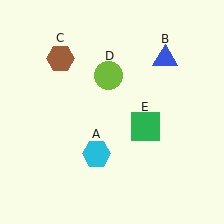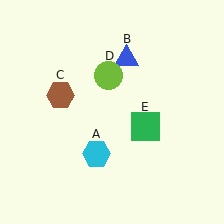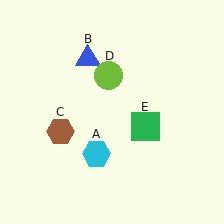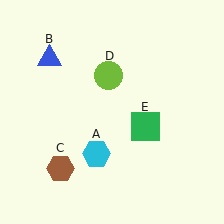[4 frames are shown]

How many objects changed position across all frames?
2 objects changed position: blue triangle (object B), brown hexagon (object C).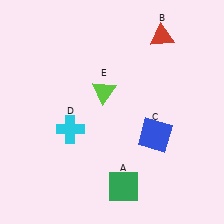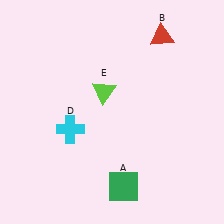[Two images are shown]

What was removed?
The blue square (C) was removed in Image 2.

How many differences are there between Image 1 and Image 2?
There is 1 difference between the two images.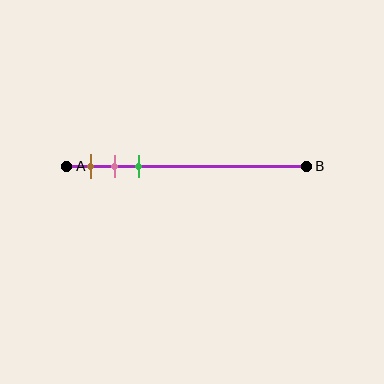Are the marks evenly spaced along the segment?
Yes, the marks are approximately evenly spaced.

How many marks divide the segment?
There are 3 marks dividing the segment.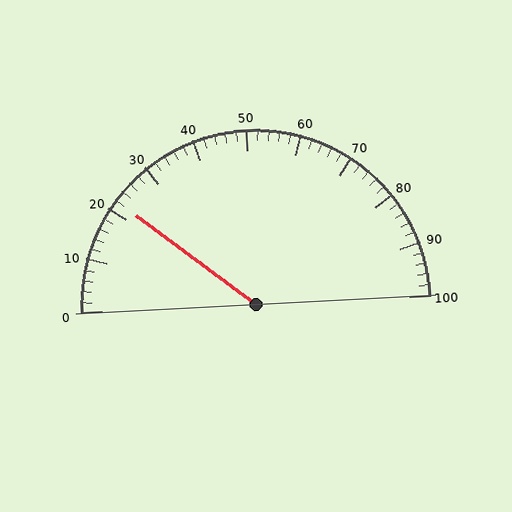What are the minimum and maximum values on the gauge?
The gauge ranges from 0 to 100.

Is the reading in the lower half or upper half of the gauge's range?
The reading is in the lower half of the range (0 to 100).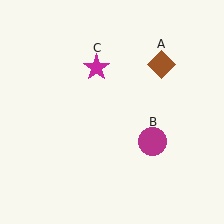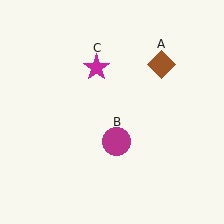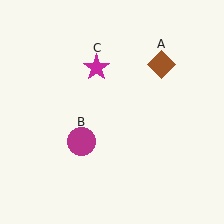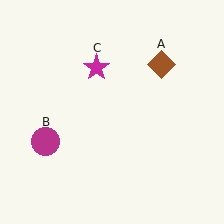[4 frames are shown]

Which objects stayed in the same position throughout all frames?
Brown diamond (object A) and magenta star (object C) remained stationary.